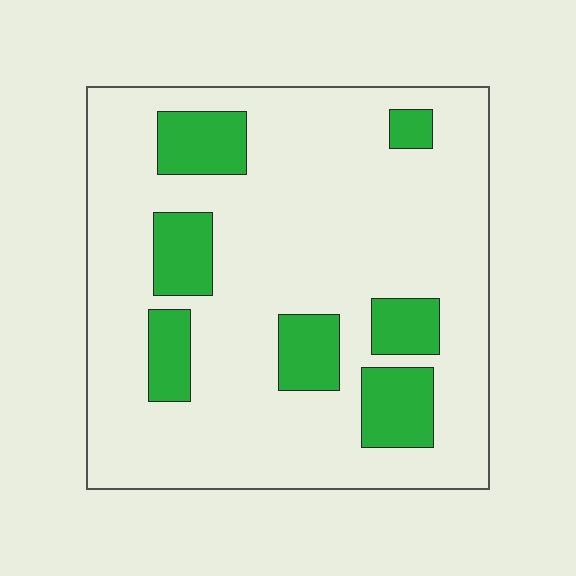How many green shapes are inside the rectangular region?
7.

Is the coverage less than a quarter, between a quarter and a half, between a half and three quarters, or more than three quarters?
Less than a quarter.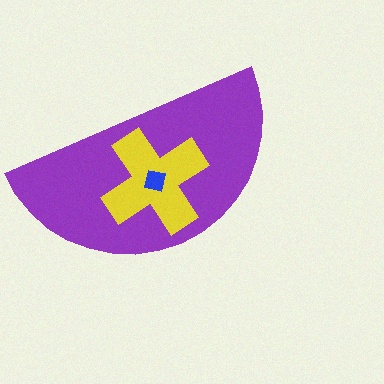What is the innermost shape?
The blue square.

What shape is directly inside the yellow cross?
The blue square.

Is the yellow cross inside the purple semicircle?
Yes.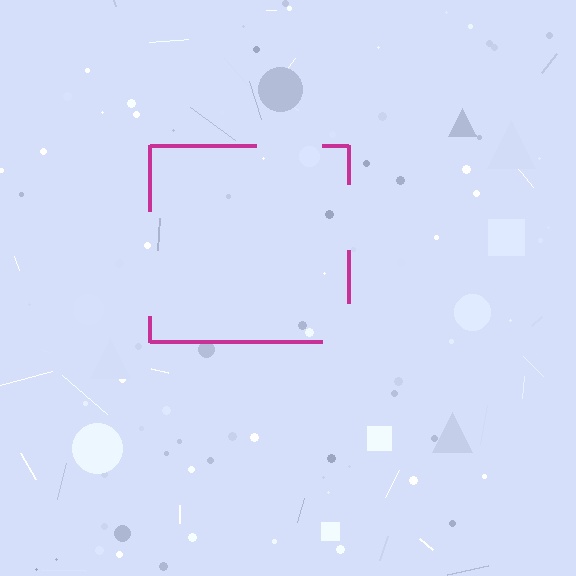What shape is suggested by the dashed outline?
The dashed outline suggests a square.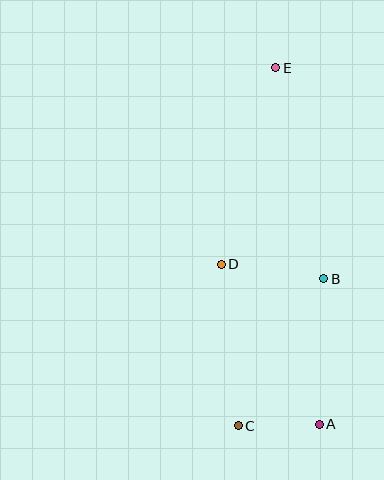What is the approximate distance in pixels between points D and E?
The distance between D and E is approximately 204 pixels.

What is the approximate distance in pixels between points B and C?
The distance between B and C is approximately 170 pixels.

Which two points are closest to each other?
Points A and C are closest to each other.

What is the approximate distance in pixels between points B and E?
The distance between B and E is approximately 216 pixels.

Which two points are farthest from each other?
Points C and E are farthest from each other.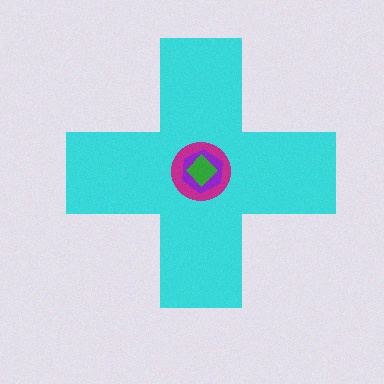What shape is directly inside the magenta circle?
The purple hexagon.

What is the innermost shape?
The green diamond.